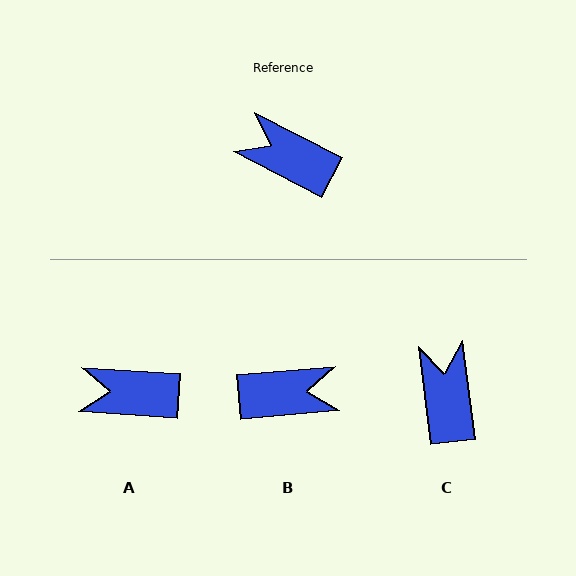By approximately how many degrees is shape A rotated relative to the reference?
Approximately 24 degrees counter-clockwise.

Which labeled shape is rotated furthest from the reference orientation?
B, about 148 degrees away.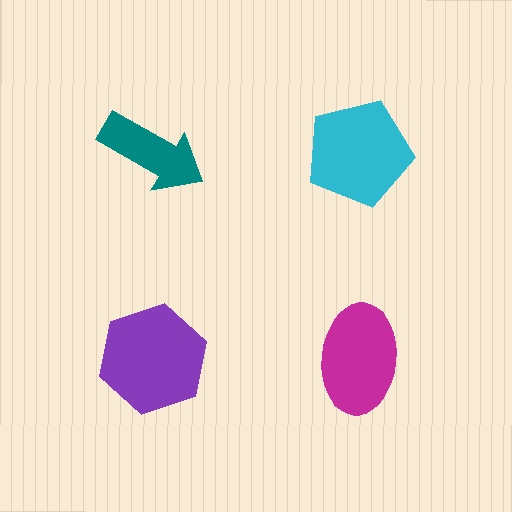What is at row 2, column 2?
A magenta ellipse.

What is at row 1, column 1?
A teal arrow.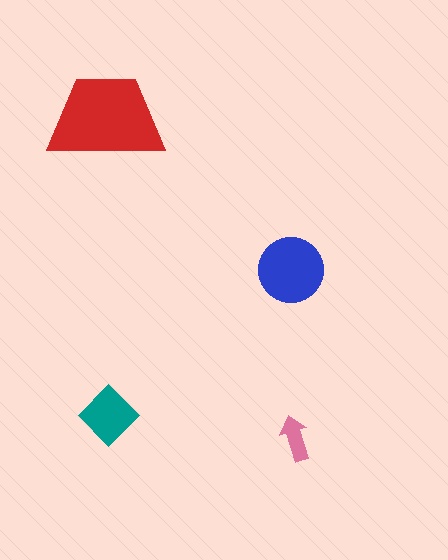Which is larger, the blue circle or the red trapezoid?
The red trapezoid.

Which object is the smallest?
The pink arrow.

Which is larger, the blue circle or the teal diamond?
The blue circle.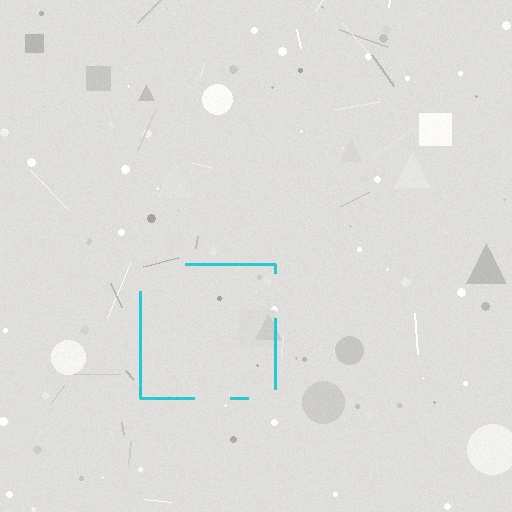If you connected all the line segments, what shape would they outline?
They would outline a square.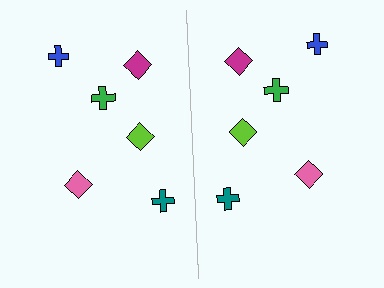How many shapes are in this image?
There are 12 shapes in this image.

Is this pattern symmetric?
Yes, this pattern has bilateral (reflection) symmetry.